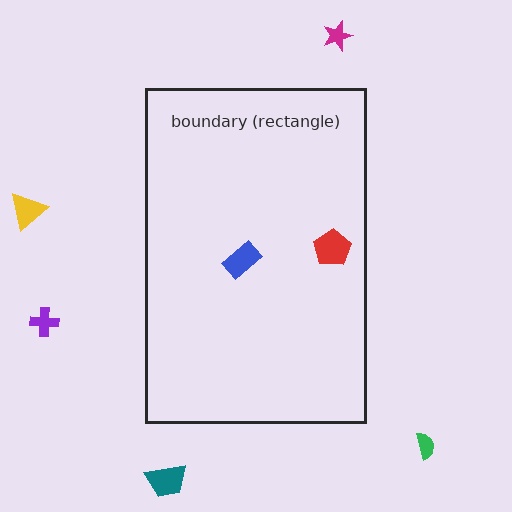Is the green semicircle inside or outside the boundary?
Outside.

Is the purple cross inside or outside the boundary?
Outside.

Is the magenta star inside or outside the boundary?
Outside.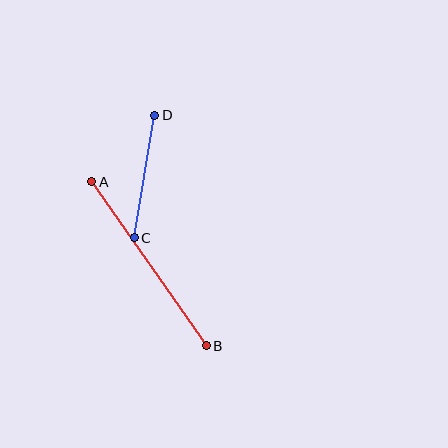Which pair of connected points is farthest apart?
Points A and B are farthest apart.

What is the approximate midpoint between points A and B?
The midpoint is at approximately (149, 264) pixels.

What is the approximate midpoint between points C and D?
The midpoint is at approximately (144, 176) pixels.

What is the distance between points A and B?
The distance is approximately 200 pixels.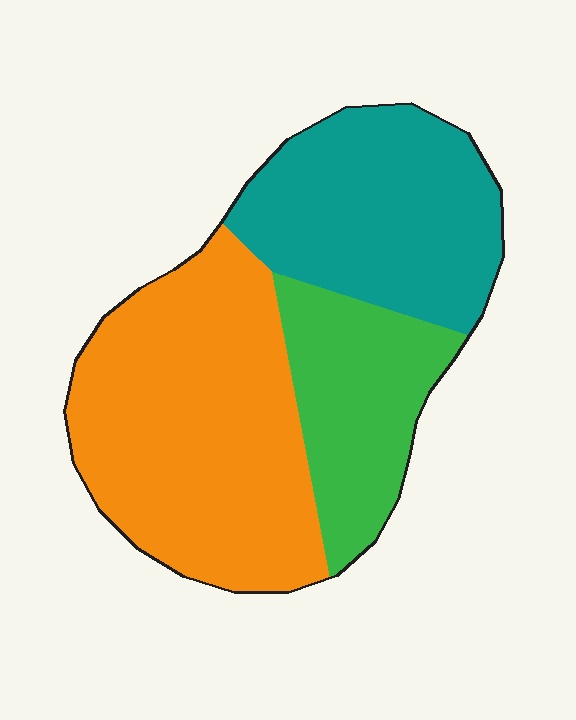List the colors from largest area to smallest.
From largest to smallest: orange, teal, green.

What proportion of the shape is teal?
Teal covers roughly 30% of the shape.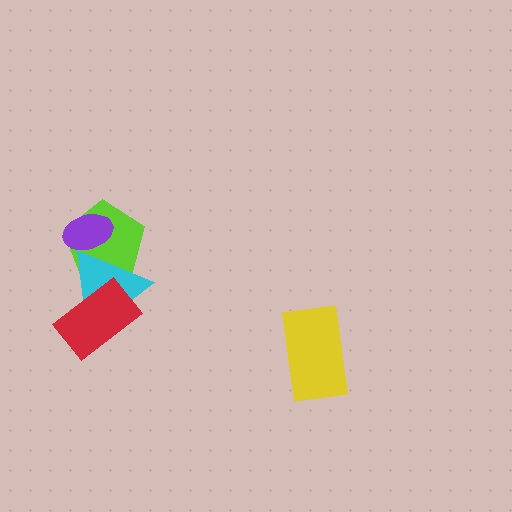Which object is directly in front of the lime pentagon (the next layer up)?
The purple ellipse is directly in front of the lime pentagon.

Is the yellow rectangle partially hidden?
No, no other shape covers it.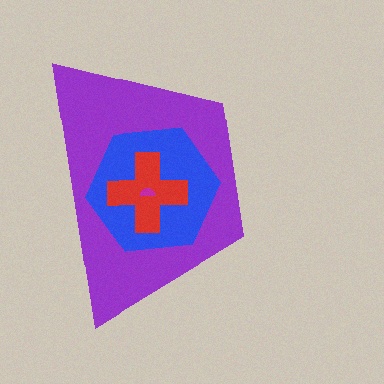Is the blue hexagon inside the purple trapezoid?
Yes.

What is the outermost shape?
The purple trapezoid.